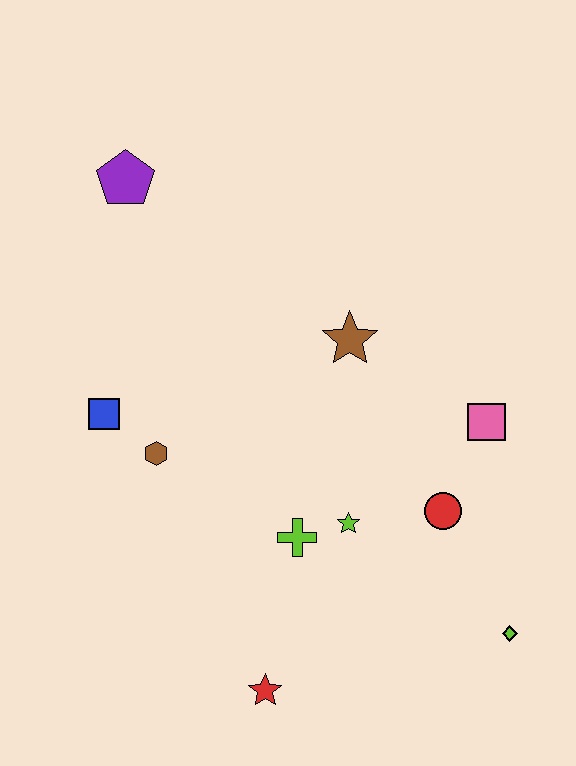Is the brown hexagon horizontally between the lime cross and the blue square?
Yes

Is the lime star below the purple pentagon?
Yes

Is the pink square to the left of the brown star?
No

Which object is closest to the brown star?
The pink square is closest to the brown star.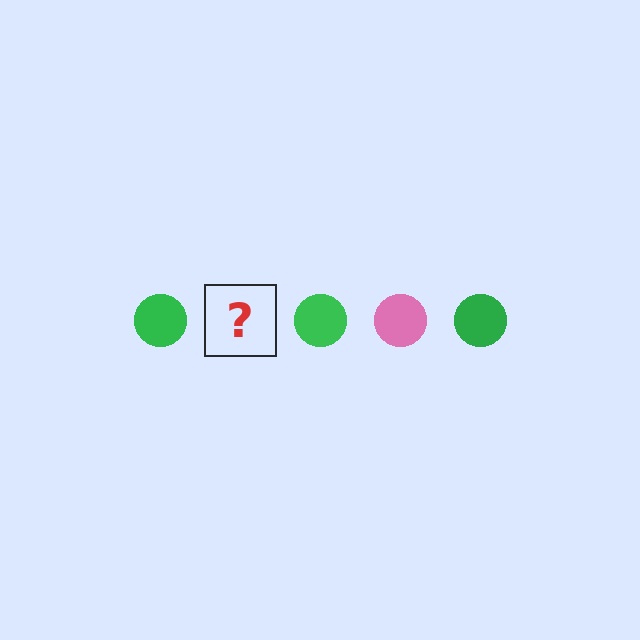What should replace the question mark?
The question mark should be replaced with a pink circle.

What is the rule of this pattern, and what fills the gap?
The rule is that the pattern cycles through green, pink circles. The gap should be filled with a pink circle.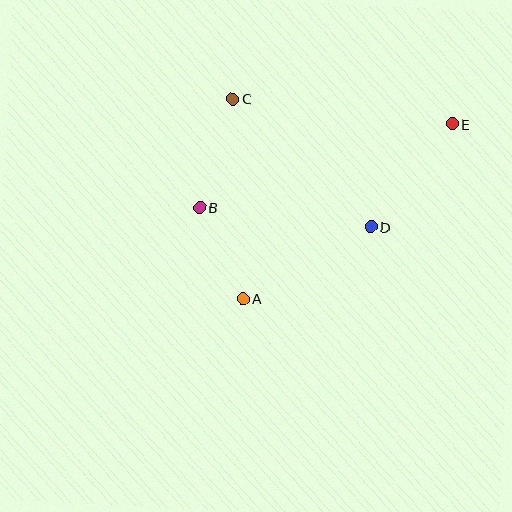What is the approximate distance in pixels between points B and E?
The distance between B and E is approximately 266 pixels.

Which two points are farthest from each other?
Points A and E are farthest from each other.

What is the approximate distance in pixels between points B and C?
The distance between B and C is approximately 113 pixels.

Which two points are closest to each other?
Points A and B are closest to each other.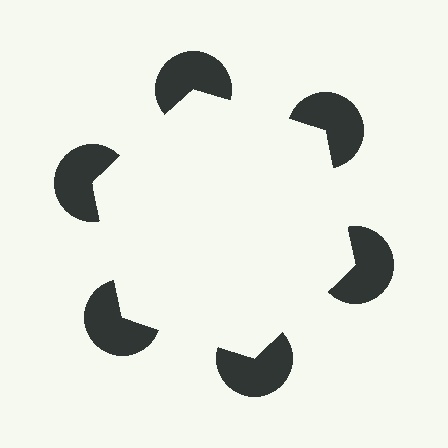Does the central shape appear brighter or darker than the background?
It typically appears slightly brighter than the background, even though no actual brightness change is drawn.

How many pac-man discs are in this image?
There are 6 — one at each vertex of the illusory hexagon.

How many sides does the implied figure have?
6 sides.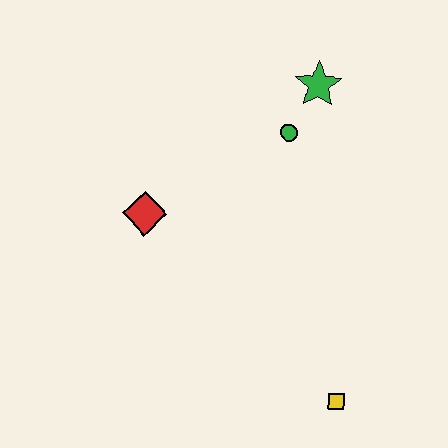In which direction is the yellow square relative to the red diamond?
The yellow square is to the right of the red diamond.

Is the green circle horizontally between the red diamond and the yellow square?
Yes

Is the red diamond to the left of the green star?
Yes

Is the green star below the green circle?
No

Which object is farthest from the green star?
The yellow square is farthest from the green star.